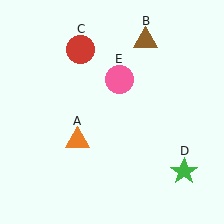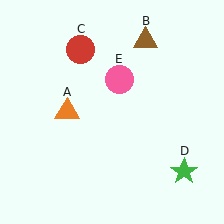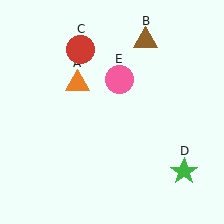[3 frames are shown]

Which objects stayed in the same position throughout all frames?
Brown triangle (object B) and red circle (object C) and green star (object D) and pink circle (object E) remained stationary.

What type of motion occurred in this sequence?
The orange triangle (object A) rotated clockwise around the center of the scene.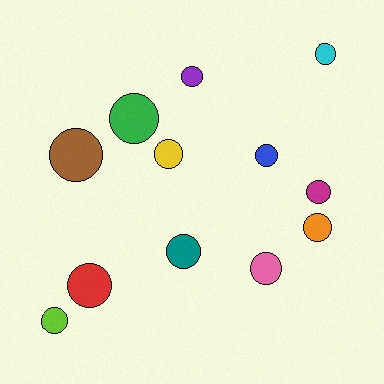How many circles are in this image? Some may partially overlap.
There are 12 circles.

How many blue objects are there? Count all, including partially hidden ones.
There is 1 blue object.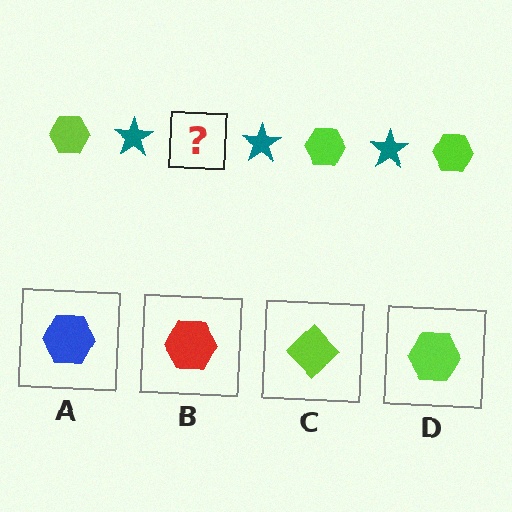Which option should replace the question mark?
Option D.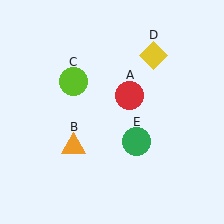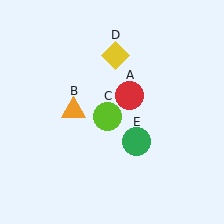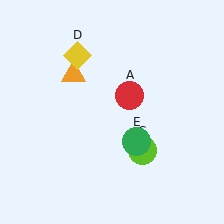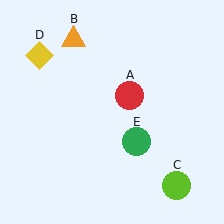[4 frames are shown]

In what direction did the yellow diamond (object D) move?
The yellow diamond (object D) moved left.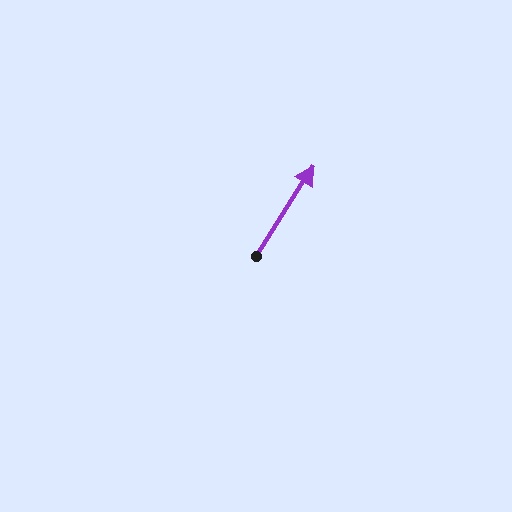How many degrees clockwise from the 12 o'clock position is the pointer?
Approximately 33 degrees.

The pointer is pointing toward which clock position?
Roughly 1 o'clock.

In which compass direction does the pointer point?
Northeast.